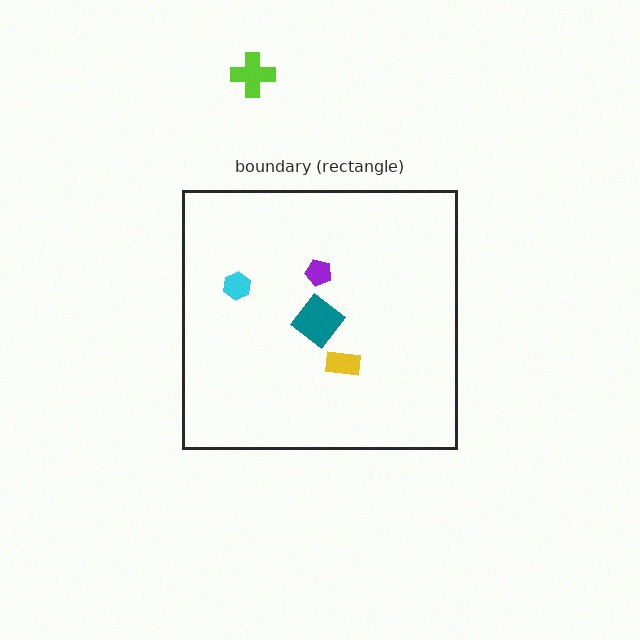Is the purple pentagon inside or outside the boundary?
Inside.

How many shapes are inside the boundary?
4 inside, 1 outside.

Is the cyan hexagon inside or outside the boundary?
Inside.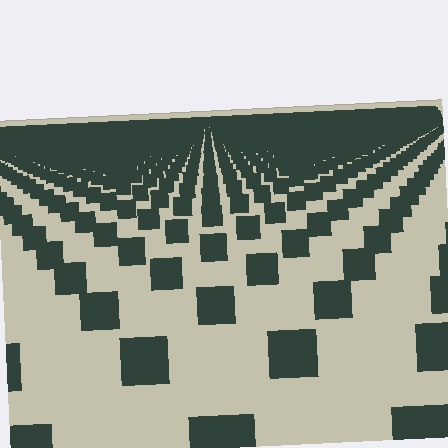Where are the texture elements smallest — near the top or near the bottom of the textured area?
Near the top.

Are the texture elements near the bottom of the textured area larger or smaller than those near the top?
Larger. Near the bottom, elements are closer to the viewer and appear at a bigger on-screen size.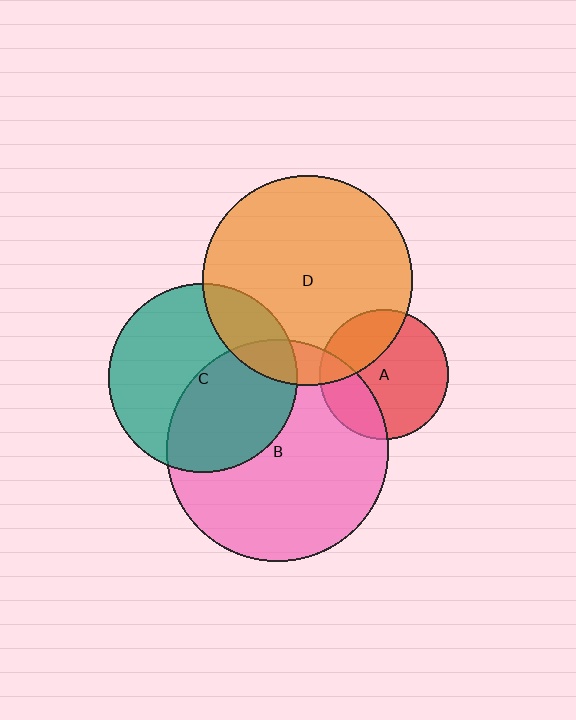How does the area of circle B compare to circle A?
Approximately 2.9 times.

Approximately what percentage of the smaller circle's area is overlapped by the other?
Approximately 20%.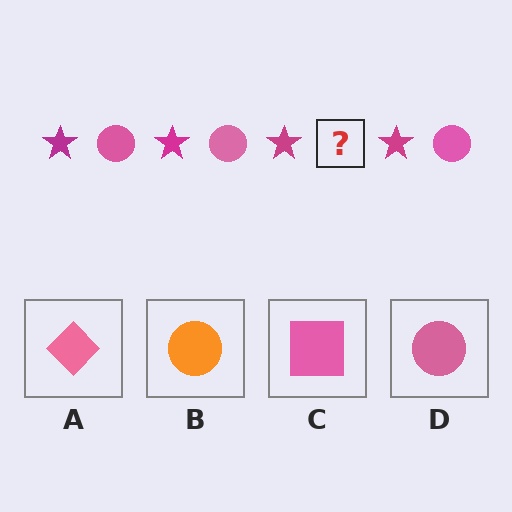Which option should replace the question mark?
Option D.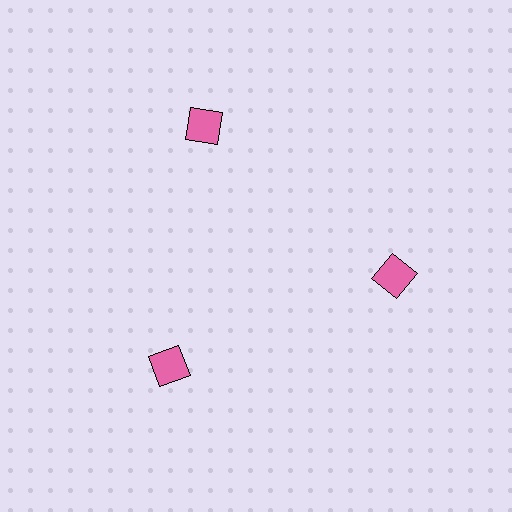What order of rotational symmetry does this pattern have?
This pattern has 3-fold rotational symmetry.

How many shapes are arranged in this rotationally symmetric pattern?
There are 3 shapes, arranged in 3 groups of 1.